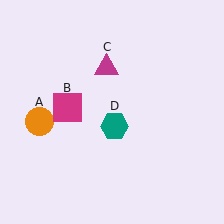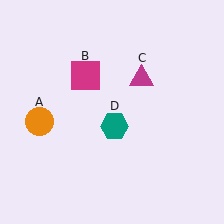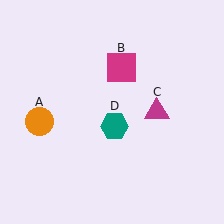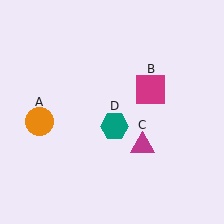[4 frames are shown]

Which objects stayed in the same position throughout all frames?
Orange circle (object A) and teal hexagon (object D) remained stationary.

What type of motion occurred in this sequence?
The magenta square (object B), magenta triangle (object C) rotated clockwise around the center of the scene.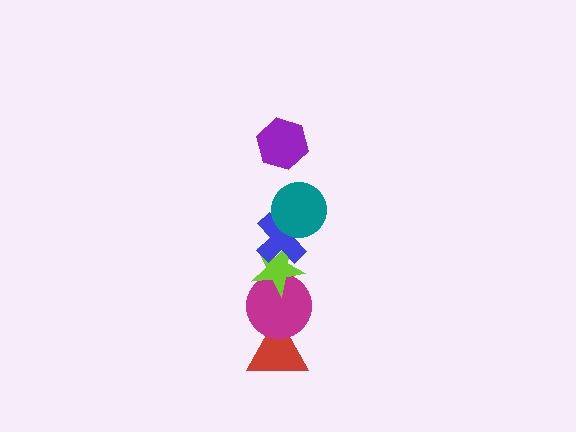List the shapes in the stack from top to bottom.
From top to bottom: the purple hexagon, the teal circle, the blue cross, the lime star, the magenta circle, the red triangle.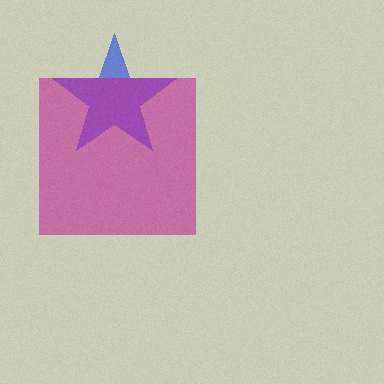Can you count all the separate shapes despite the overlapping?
Yes, there are 2 separate shapes.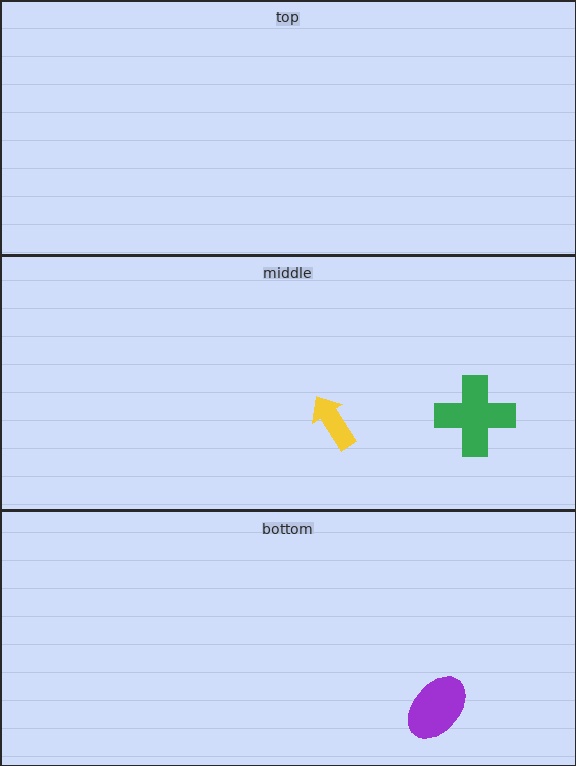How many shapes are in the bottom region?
1.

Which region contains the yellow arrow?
The middle region.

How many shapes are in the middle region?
2.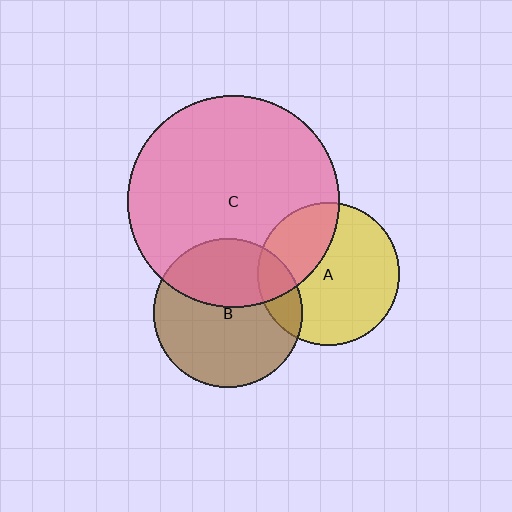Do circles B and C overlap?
Yes.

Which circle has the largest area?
Circle C (pink).